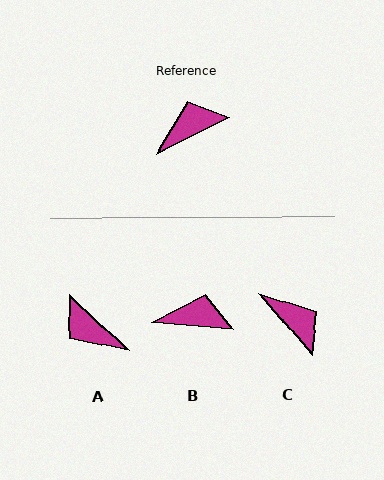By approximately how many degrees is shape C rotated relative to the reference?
Approximately 77 degrees clockwise.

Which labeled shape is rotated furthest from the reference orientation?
A, about 109 degrees away.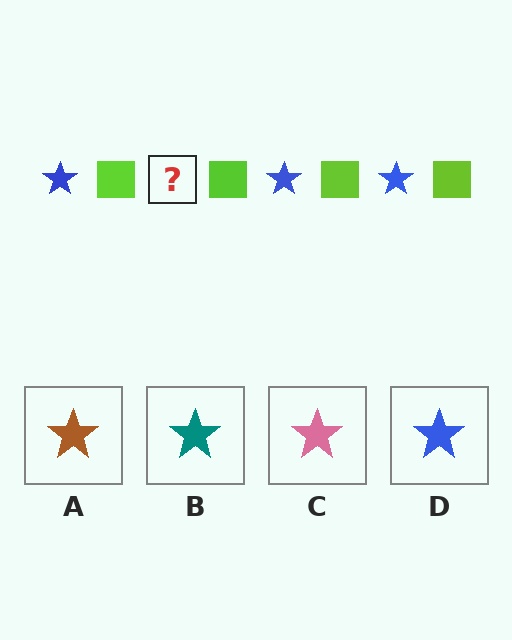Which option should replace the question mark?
Option D.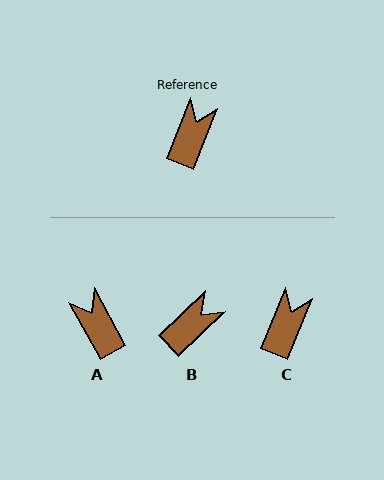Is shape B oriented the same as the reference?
No, it is off by about 24 degrees.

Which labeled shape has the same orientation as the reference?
C.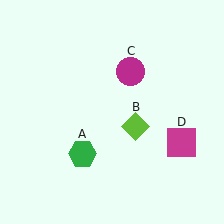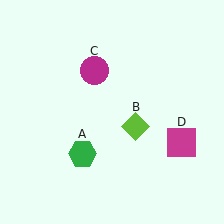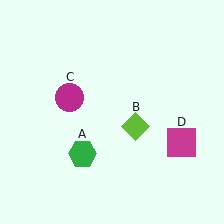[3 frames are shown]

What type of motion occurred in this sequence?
The magenta circle (object C) rotated counterclockwise around the center of the scene.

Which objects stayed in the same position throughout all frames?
Green hexagon (object A) and lime diamond (object B) and magenta square (object D) remained stationary.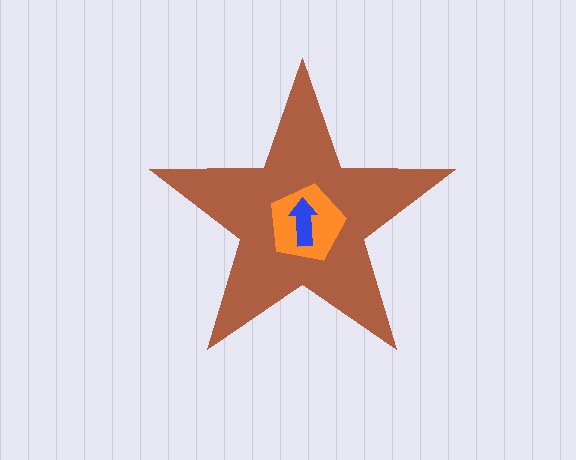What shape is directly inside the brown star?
The orange pentagon.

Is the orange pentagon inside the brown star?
Yes.